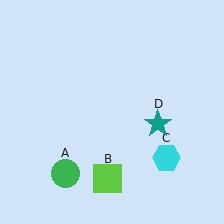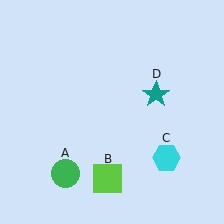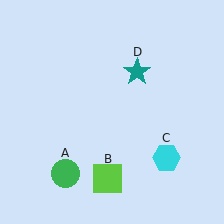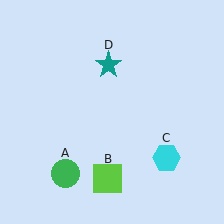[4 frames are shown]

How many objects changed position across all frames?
1 object changed position: teal star (object D).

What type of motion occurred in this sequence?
The teal star (object D) rotated counterclockwise around the center of the scene.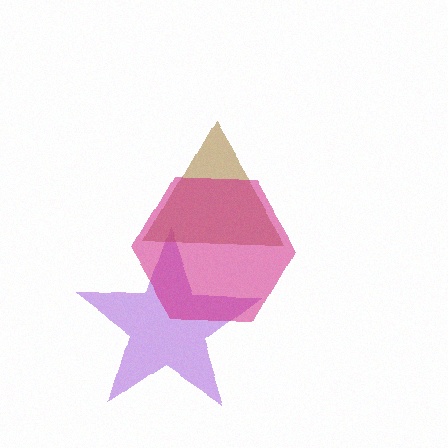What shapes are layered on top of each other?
The layered shapes are: a purple star, a brown triangle, a magenta hexagon.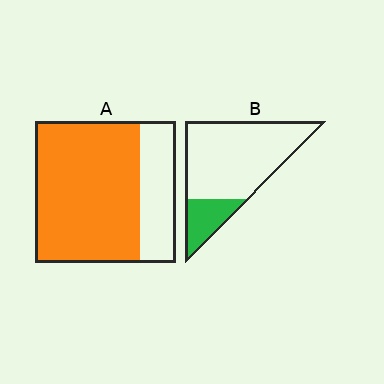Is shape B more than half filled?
No.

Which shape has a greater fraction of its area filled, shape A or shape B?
Shape A.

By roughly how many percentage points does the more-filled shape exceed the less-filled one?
By roughly 55 percentage points (A over B).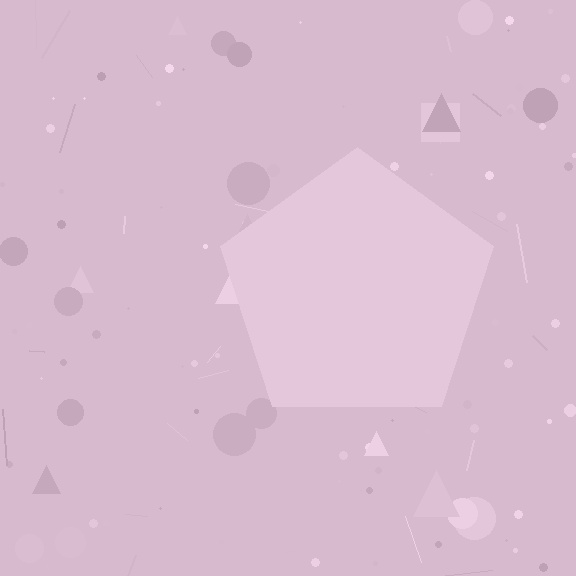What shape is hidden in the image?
A pentagon is hidden in the image.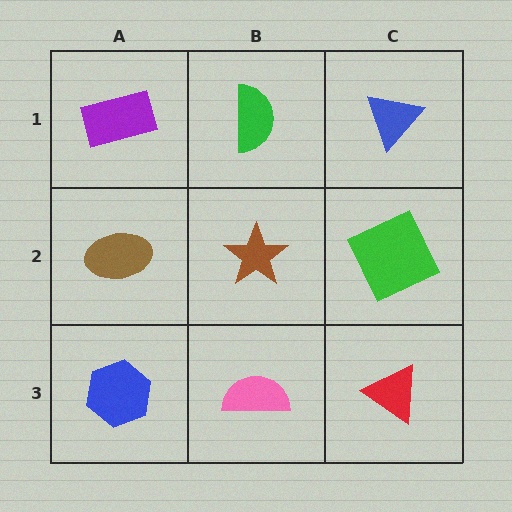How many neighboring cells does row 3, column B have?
3.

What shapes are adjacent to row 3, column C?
A green square (row 2, column C), a pink semicircle (row 3, column B).